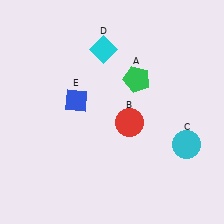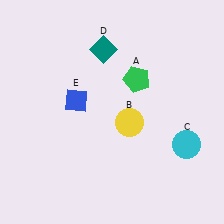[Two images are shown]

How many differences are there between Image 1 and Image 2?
There are 2 differences between the two images.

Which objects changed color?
B changed from red to yellow. D changed from cyan to teal.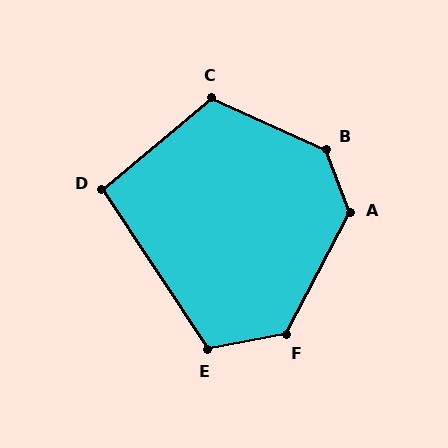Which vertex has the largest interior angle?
B, at approximately 135 degrees.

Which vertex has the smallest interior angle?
D, at approximately 97 degrees.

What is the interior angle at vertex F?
Approximately 129 degrees (obtuse).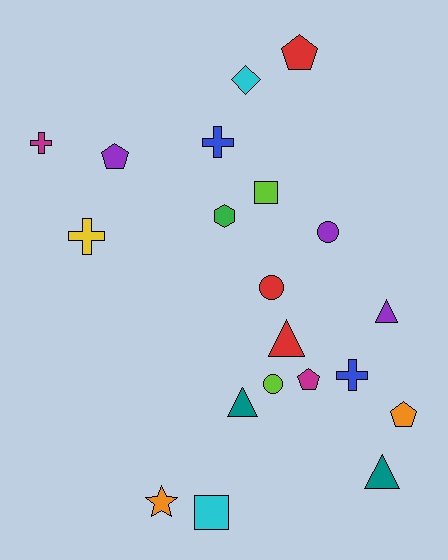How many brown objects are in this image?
There are no brown objects.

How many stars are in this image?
There is 1 star.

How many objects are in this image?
There are 20 objects.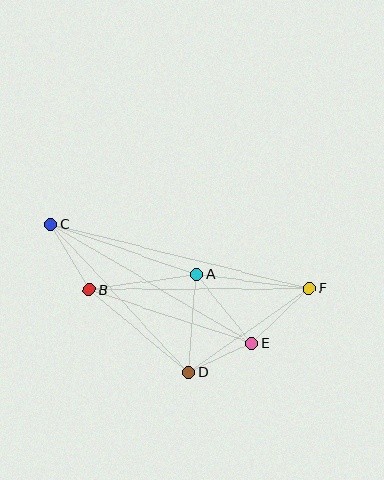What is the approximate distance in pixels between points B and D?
The distance between B and D is approximately 129 pixels.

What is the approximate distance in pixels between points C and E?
The distance between C and E is approximately 233 pixels.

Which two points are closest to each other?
Points D and E are closest to each other.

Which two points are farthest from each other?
Points C and F are farthest from each other.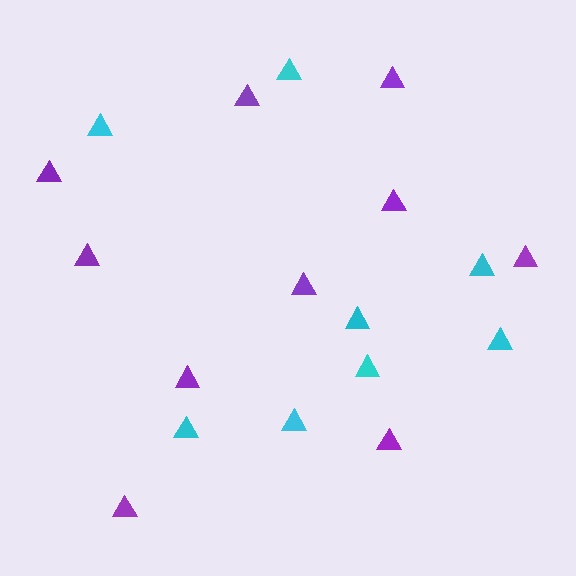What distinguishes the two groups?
There are 2 groups: one group of cyan triangles (8) and one group of purple triangles (10).